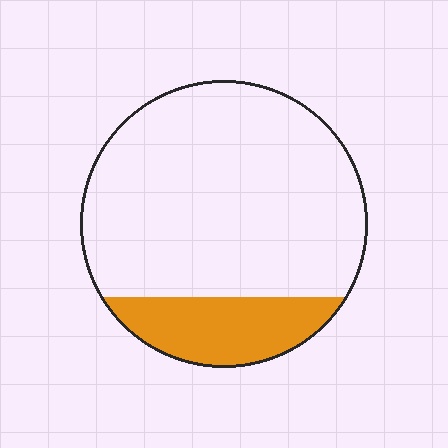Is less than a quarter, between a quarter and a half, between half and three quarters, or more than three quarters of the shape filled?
Less than a quarter.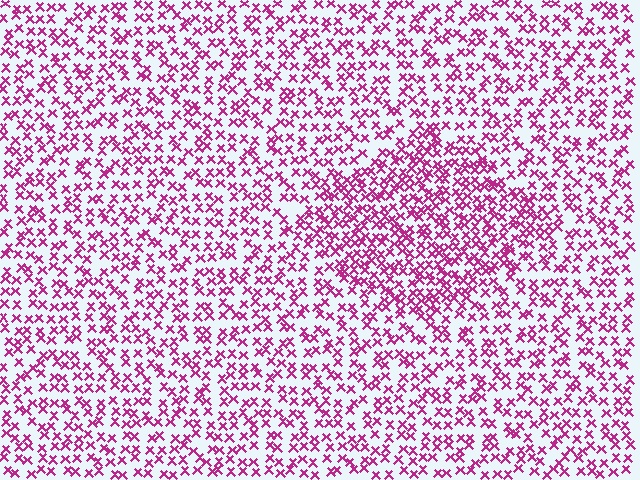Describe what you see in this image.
The image contains small magenta elements arranged at two different densities. A diamond-shaped region is visible where the elements are more densely packed than the surrounding area.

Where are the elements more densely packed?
The elements are more densely packed inside the diamond boundary.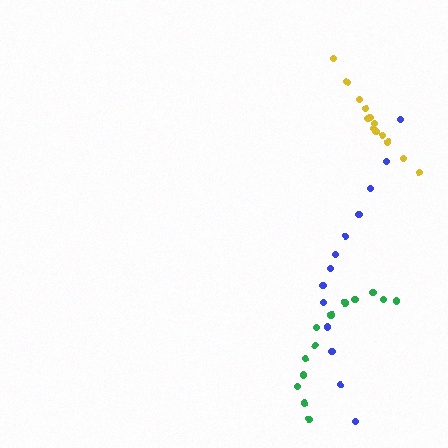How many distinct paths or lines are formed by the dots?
There are 3 distinct paths.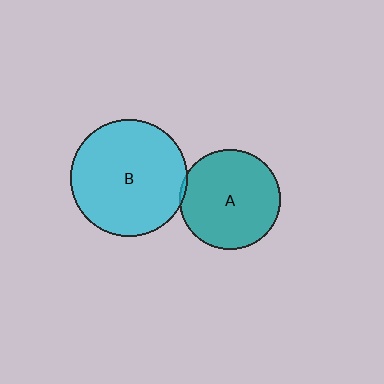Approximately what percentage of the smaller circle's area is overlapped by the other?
Approximately 5%.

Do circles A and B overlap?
Yes.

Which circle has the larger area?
Circle B (cyan).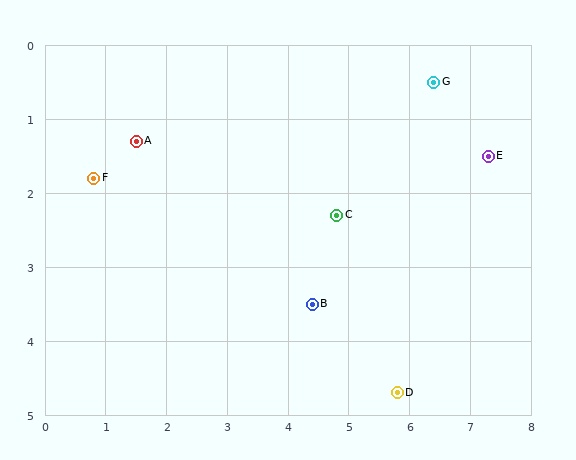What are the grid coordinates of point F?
Point F is at approximately (0.8, 1.8).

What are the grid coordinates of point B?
Point B is at approximately (4.4, 3.5).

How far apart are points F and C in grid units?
Points F and C are about 4.0 grid units apart.